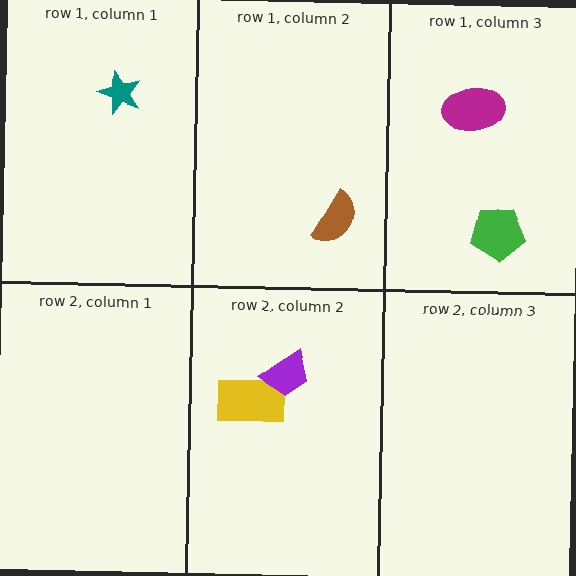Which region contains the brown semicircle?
The row 1, column 2 region.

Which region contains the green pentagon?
The row 1, column 3 region.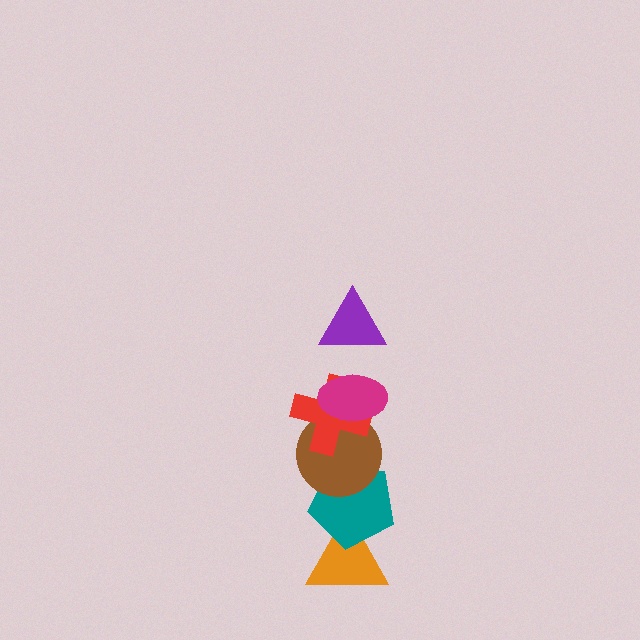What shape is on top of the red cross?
The magenta ellipse is on top of the red cross.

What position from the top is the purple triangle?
The purple triangle is 1st from the top.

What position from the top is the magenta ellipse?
The magenta ellipse is 2nd from the top.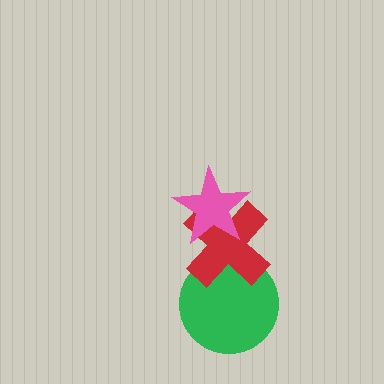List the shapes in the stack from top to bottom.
From top to bottom: the pink star, the red cross, the green circle.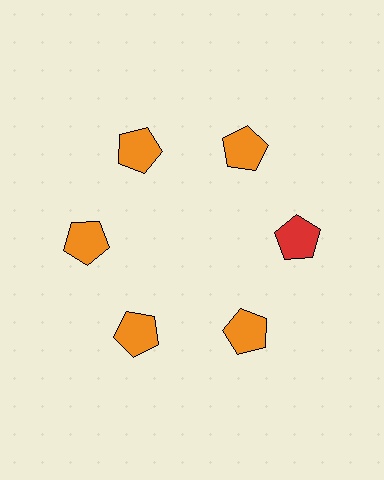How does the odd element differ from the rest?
It has a different color: red instead of orange.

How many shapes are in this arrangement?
There are 6 shapes arranged in a ring pattern.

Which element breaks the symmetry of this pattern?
The red pentagon at roughly the 3 o'clock position breaks the symmetry. All other shapes are orange pentagons.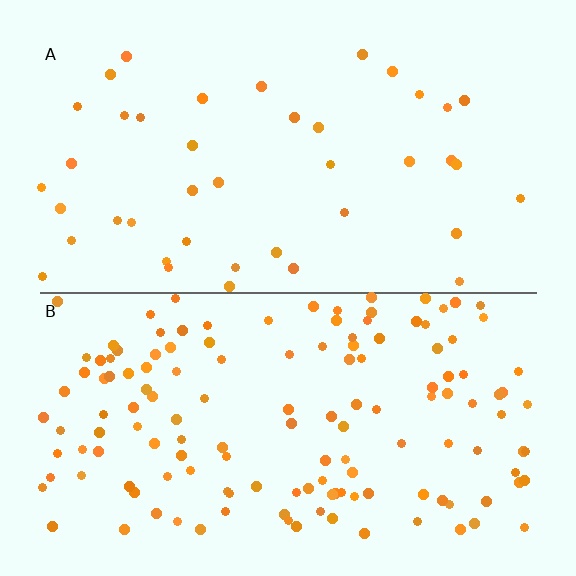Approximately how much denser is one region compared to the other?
Approximately 3.4× — region B over region A.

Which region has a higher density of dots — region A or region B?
B (the bottom).